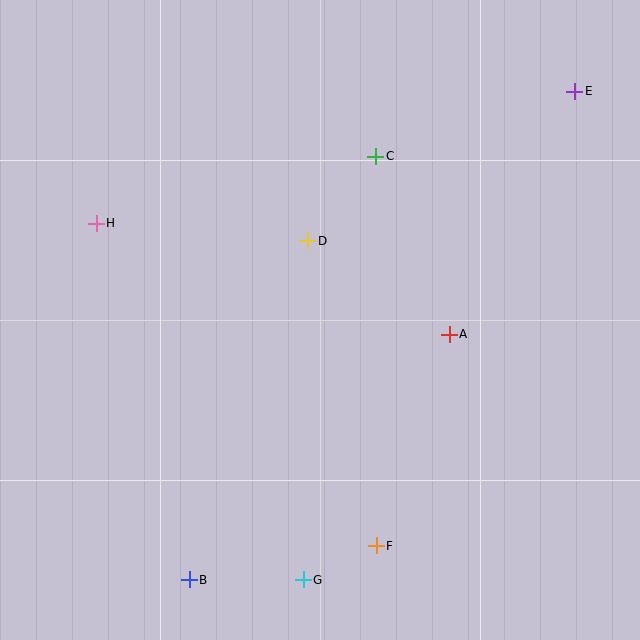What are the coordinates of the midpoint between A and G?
The midpoint between A and G is at (376, 457).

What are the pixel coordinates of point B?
Point B is at (189, 580).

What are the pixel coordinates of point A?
Point A is at (449, 334).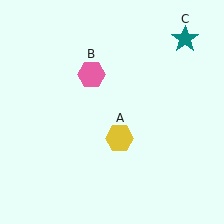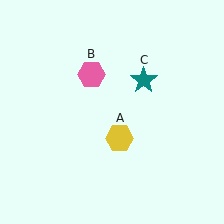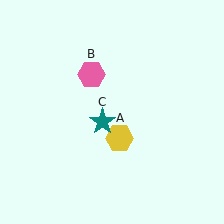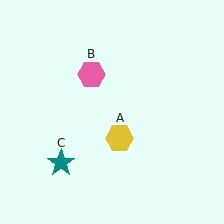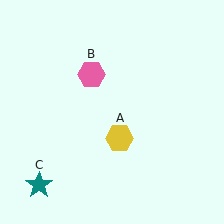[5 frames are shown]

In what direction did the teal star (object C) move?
The teal star (object C) moved down and to the left.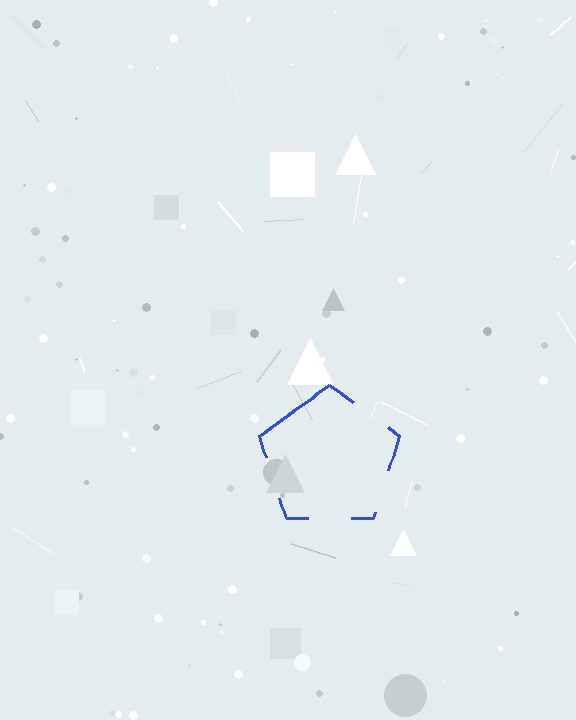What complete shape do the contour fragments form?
The contour fragments form a pentagon.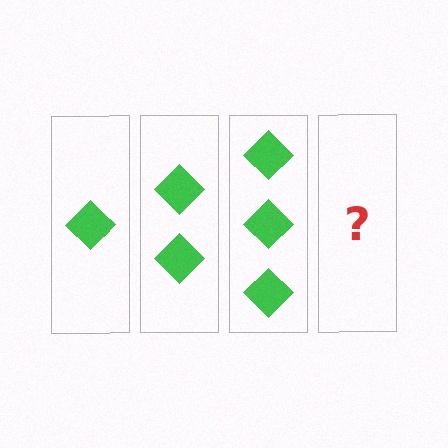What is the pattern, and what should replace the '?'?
The pattern is that each step adds one more diamond. The '?' should be 4 diamonds.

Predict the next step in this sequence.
The next step is 4 diamonds.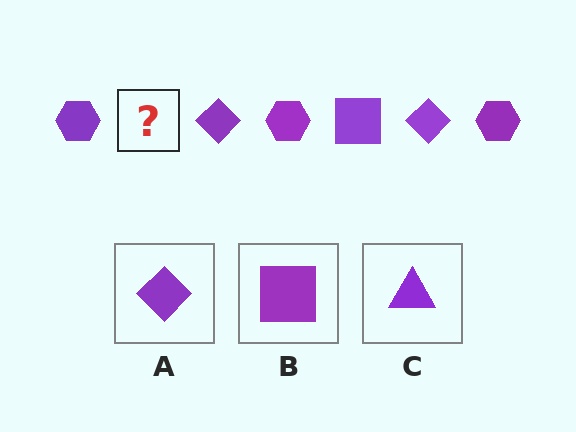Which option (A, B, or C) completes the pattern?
B.